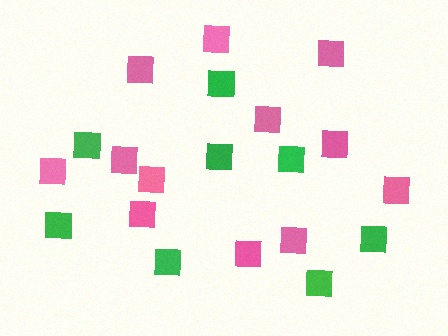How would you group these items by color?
There are 2 groups: one group of green squares (8) and one group of pink squares (12).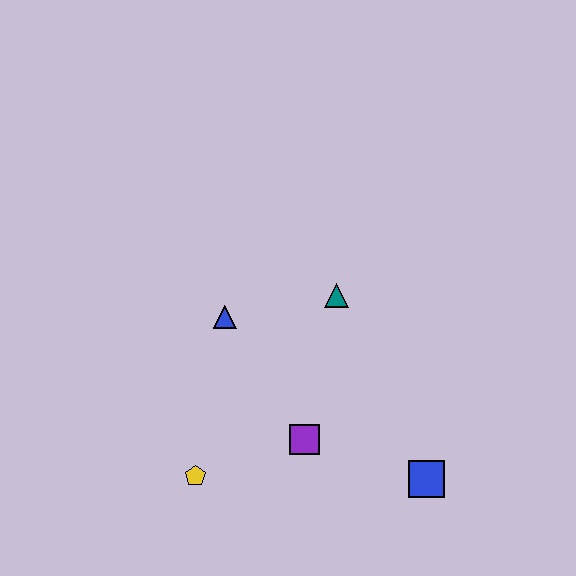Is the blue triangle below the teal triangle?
Yes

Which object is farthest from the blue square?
The blue triangle is farthest from the blue square.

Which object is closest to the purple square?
The yellow pentagon is closest to the purple square.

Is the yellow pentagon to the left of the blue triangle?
Yes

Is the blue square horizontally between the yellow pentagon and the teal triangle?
No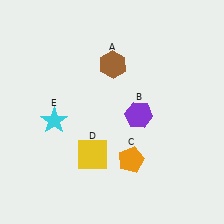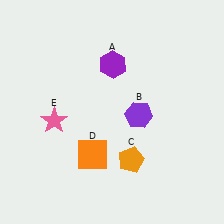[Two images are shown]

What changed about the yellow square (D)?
In Image 1, D is yellow. In Image 2, it changed to orange.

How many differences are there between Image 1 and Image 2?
There are 3 differences between the two images.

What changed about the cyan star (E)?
In Image 1, E is cyan. In Image 2, it changed to pink.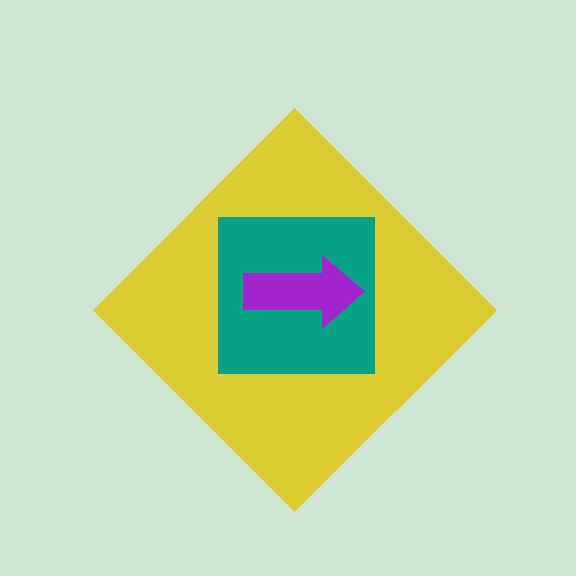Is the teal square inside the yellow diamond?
Yes.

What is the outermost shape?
The yellow diamond.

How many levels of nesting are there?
3.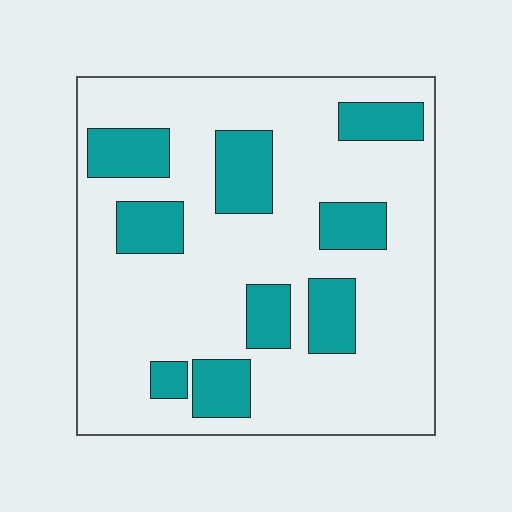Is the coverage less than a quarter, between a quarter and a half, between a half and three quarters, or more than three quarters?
Less than a quarter.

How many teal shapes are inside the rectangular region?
9.